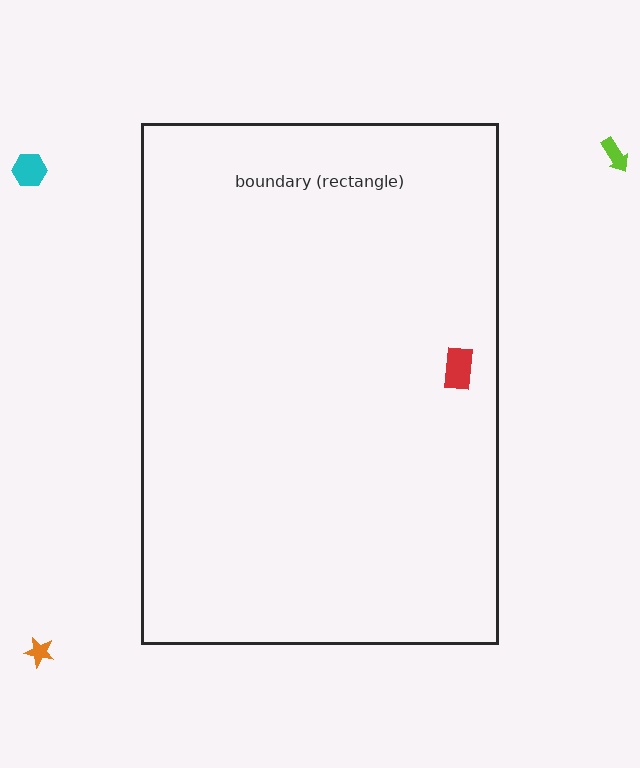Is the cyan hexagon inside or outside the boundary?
Outside.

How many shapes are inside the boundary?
1 inside, 3 outside.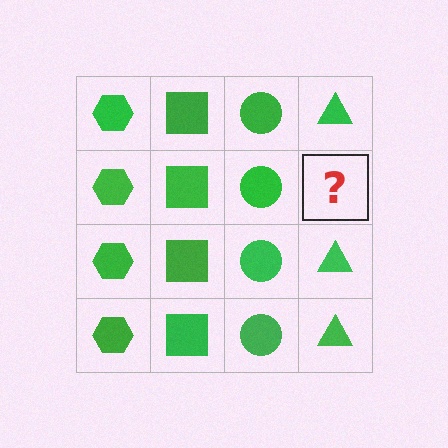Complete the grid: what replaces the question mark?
The question mark should be replaced with a green triangle.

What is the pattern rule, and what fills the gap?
The rule is that each column has a consistent shape. The gap should be filled with a green triangle.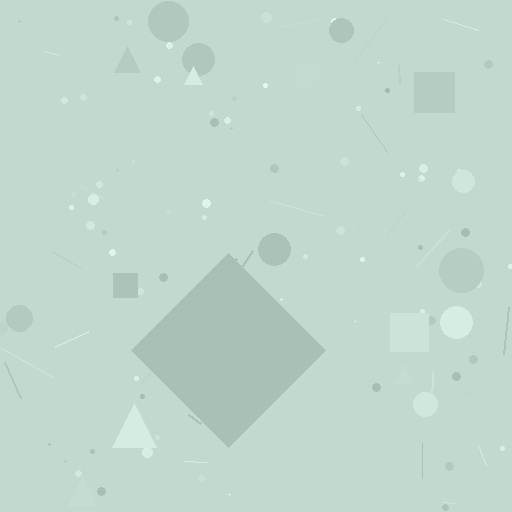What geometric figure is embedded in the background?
A diamond is embedded in the background.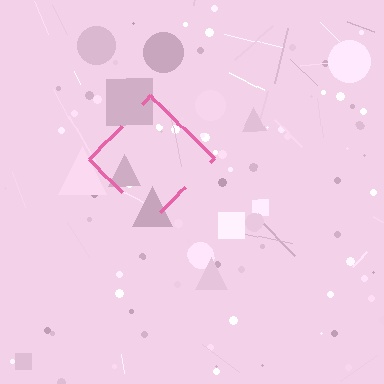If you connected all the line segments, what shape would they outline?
They would outline a diamond.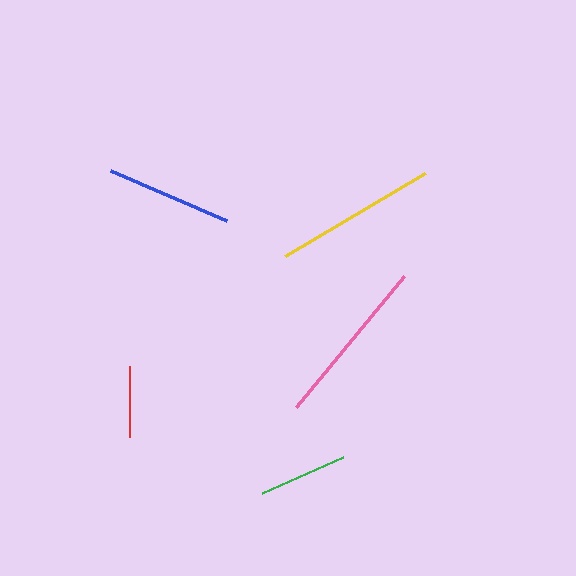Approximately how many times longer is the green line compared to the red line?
The green line is approximately 1.3 times the length of the red line.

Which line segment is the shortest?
The red line is the shortest at approximately 71 pixels.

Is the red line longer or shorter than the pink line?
The pink line is longer than the red line.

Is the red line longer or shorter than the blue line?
The blue line is longer than the red line.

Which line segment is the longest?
The pink line is the longest at approximately 170 pixels.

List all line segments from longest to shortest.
From longest to shortest: pink, yellow, blue, green, red.